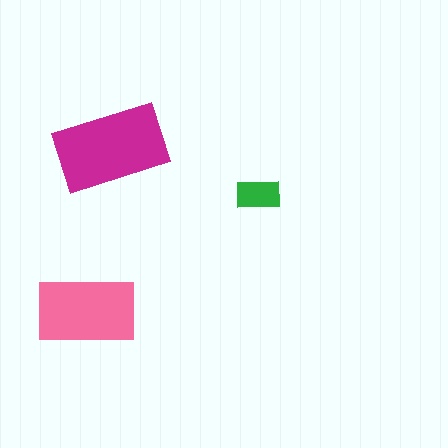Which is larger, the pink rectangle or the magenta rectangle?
The magenta one.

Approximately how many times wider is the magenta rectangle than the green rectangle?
About 2.5 times wider.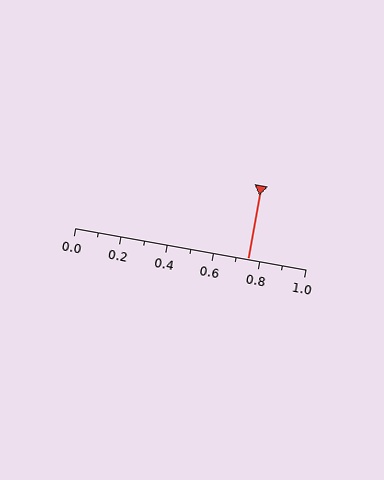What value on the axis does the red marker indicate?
The marker indicates approximately 0.75.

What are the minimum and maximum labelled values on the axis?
The axis runs from 0.0 to 1.0.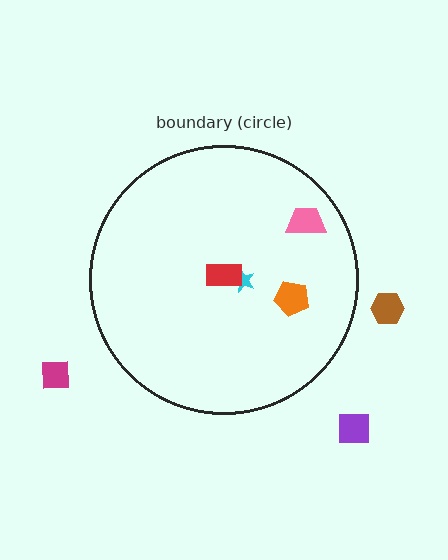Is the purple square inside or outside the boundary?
Outside.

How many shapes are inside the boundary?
4 inside, 3 outside.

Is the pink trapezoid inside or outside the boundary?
Inside.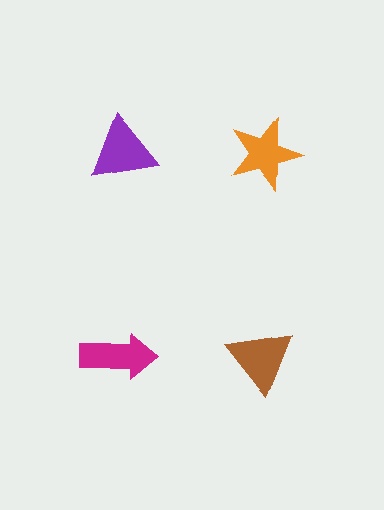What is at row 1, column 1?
A purple triangle.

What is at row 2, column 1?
A magenta arrow.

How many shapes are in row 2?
2 shapes.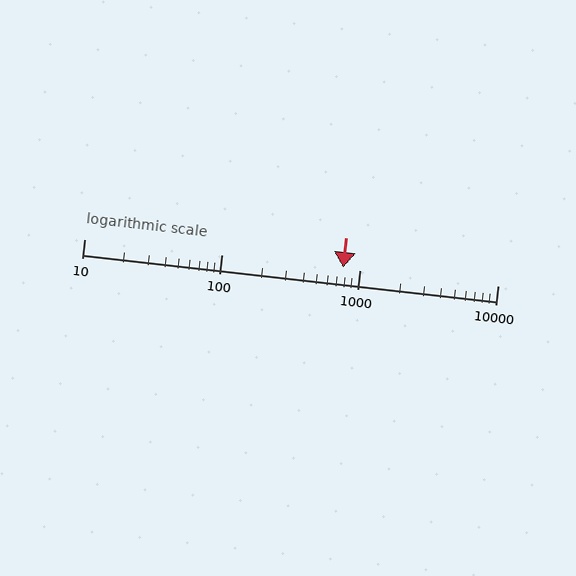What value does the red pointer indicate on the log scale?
The pointer indicates approximately 760.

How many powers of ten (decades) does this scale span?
The scale spans 3 decades, from 10 to 10000.